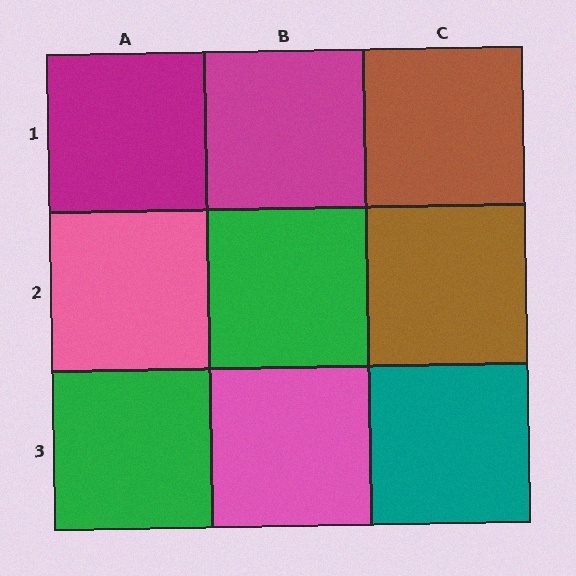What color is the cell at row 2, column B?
Green.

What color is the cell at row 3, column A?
Green.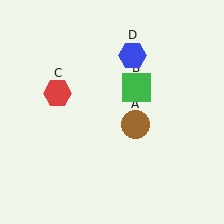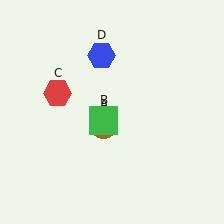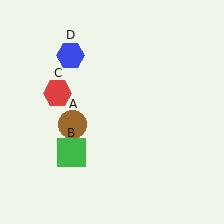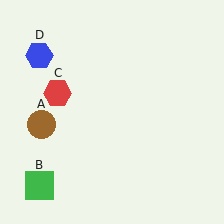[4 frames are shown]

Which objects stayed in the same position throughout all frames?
Red hexagon (object C) remained stationary.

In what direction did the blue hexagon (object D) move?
The blue hexagon (object D) moved left.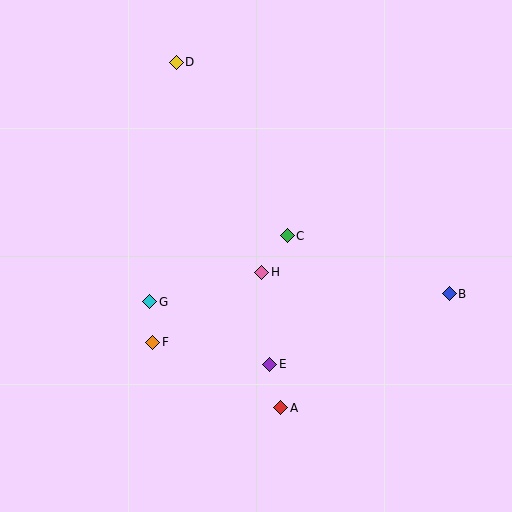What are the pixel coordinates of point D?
Point D is at (176, 62).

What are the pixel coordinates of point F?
Point F is at (153, 342).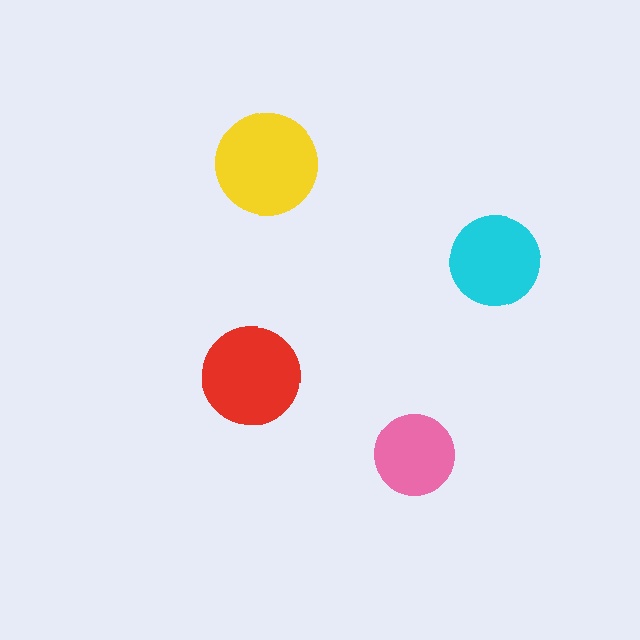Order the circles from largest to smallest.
the yellow one, the red one, the cyan one, the pink one.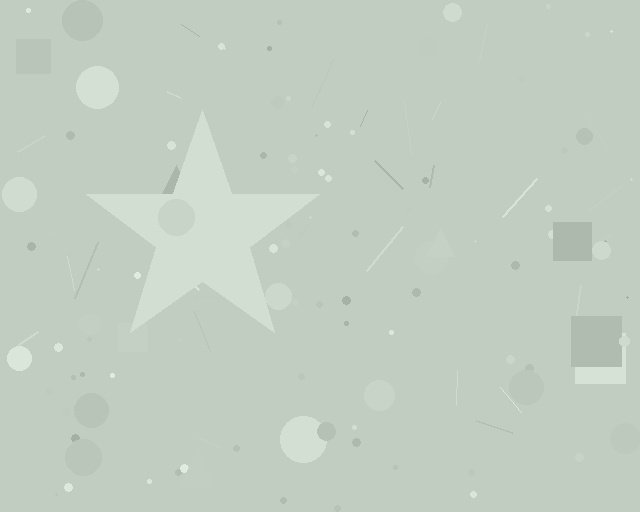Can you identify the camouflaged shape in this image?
The camouflaged shape is a star.